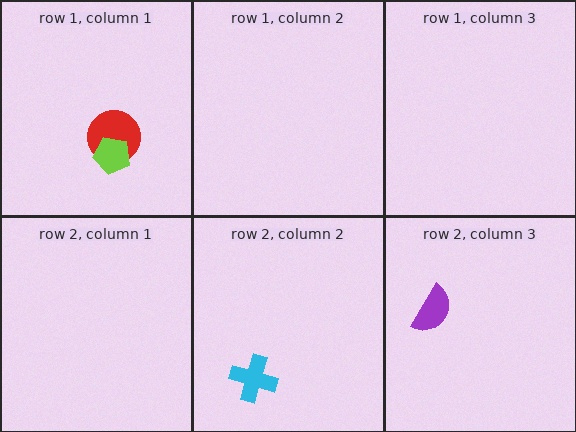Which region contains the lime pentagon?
The row 1, column 1 region.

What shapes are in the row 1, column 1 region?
The red circle, the lime pentagon.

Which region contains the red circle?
The row 1, column 1 region.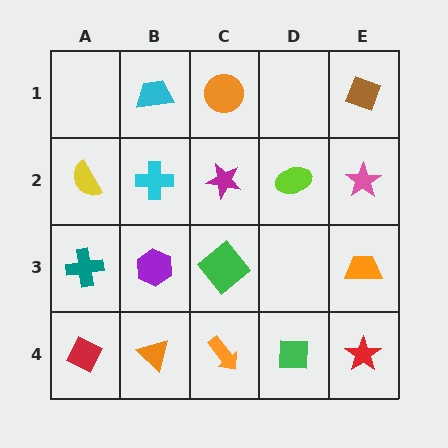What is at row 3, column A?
A teal cross.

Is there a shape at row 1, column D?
No, that cell is empty.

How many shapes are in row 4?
5 shapes.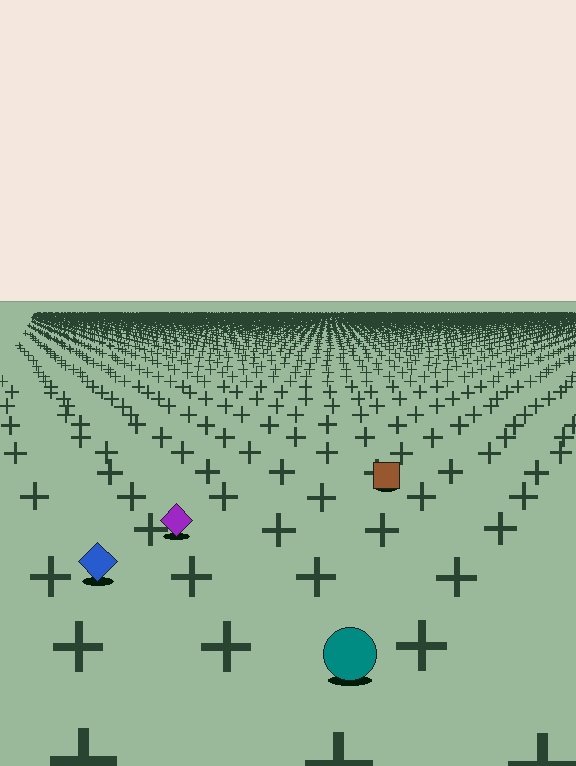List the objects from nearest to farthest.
From nearest to farthest: the teal circle, the blue diamond, the purple diamond, the brown square.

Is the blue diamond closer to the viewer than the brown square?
Yes. The blue diamond is closer — you can tell from the texture gradient: the ground texture is coarser near it.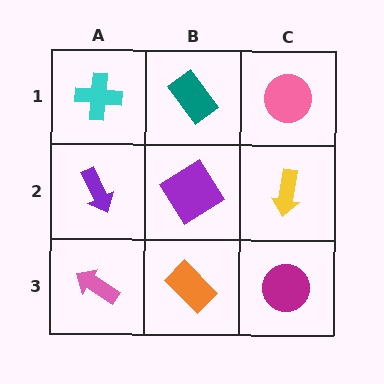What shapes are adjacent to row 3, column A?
A purple arrow (row 2, column A), an orange rectangle (row 3, column B).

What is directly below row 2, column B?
An orange rectangle.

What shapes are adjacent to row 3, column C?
A yellow arrow (row 2, column C), an orange rectangle (row 3, column B).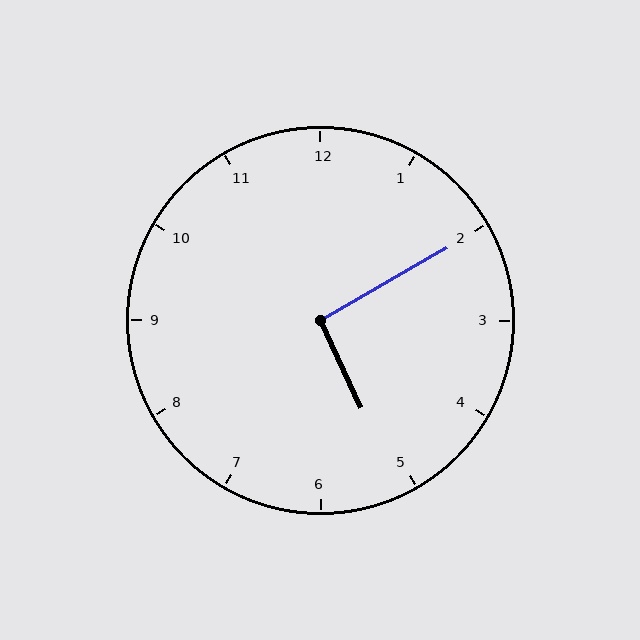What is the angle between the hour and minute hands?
Approximately 95 degrees.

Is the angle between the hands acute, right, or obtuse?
It is right.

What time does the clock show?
5:10.